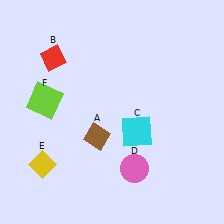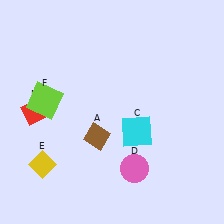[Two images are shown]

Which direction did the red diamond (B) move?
The red diamond (B) moved down.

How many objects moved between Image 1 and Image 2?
1 object moved between the two images.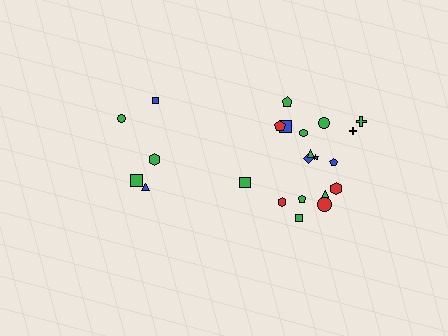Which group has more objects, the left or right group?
The right group.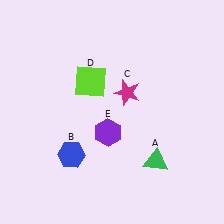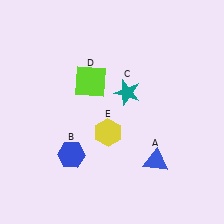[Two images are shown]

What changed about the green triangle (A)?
In Image 1, A is green. In Image 2, it changed to blue.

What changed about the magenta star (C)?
In Image 1, C is magenta. In Image 2, it changed to teal.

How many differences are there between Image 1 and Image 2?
There are 3 differences between the two images.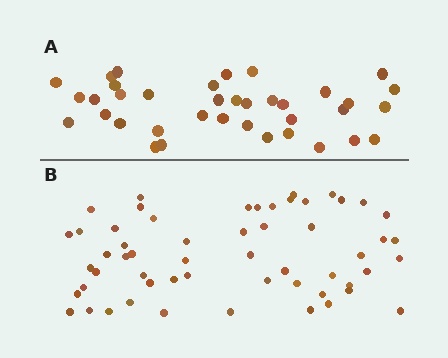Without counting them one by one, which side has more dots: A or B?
Region B (the bottom region) has more dots.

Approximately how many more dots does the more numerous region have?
Region B has approximately 20 more dots than region A.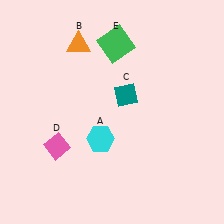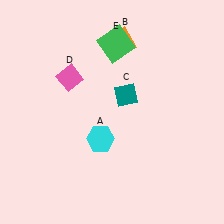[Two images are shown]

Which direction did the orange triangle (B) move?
The orange triangle (B) moved right.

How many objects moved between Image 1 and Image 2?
2 objects moved between the two images.